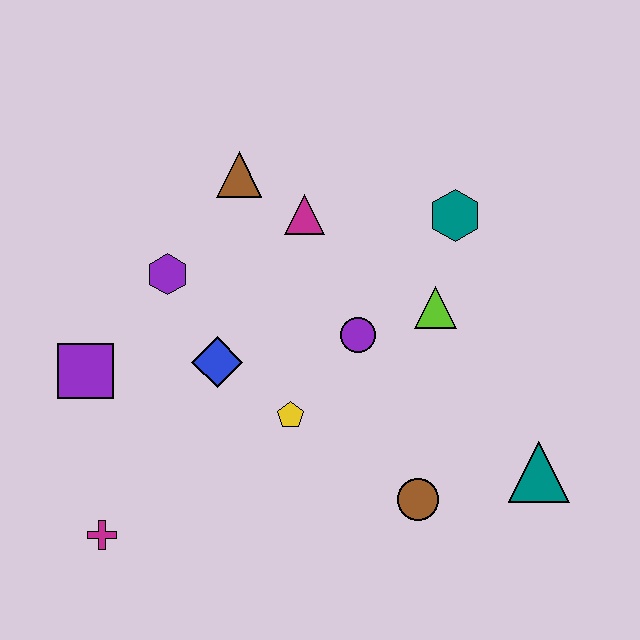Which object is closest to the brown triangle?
The magenta triangle is closest to the brown triangle.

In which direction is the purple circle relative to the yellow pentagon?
The purple circle is above the yellow pentagon.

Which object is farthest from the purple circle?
The magenta cross is farthest from the purple circle.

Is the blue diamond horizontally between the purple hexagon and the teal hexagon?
Yes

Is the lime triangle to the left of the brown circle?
No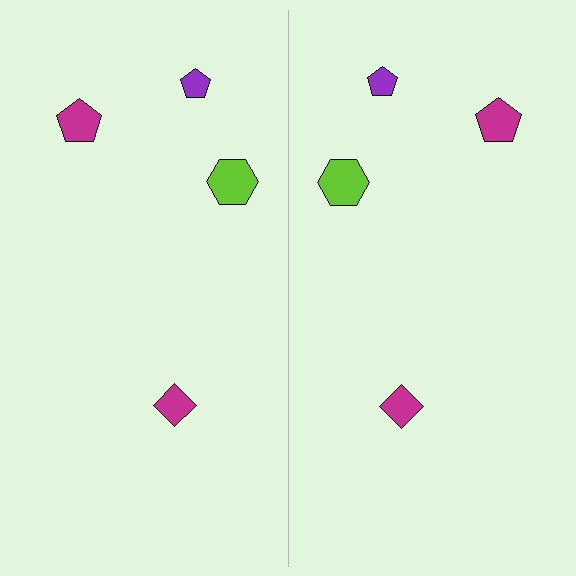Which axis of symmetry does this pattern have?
The pattern has a vertical axis of symmetry running through the center of the image.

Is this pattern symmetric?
Yes, this pattern has bilateral (reflection) symmetry.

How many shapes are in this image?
There are 8 shapes in this image.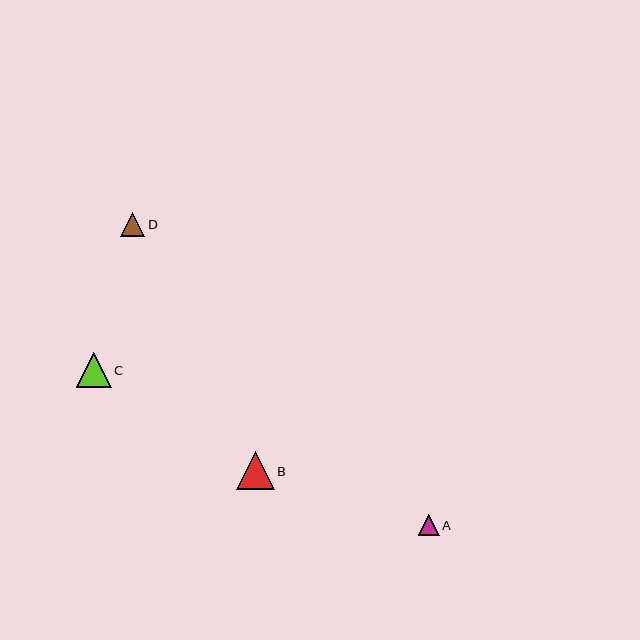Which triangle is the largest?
Triangle B is the largest with a size of approximately 38 pixels.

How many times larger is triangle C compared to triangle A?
Triangle C is approximately 1.7 times the size of triangle A.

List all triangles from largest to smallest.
From largest to smallest: B, C, D, A.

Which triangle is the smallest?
Triangle A is the smallest with a size of approximately 21 pixels.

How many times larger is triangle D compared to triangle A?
Triangle D is approximately 1.1 times the size of triangle A.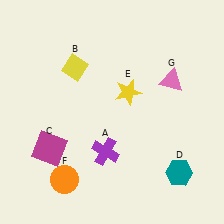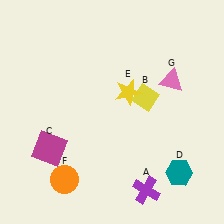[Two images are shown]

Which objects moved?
The objects that moved are: the purple cross (A), the yellow diamond (B).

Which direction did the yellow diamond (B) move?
The yellow diamond (B) moved right.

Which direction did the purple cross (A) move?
The purple cross (A) moved right.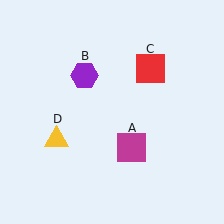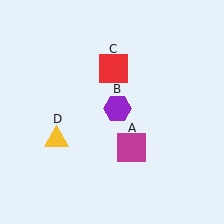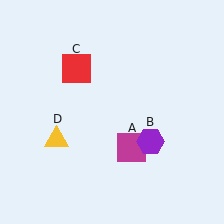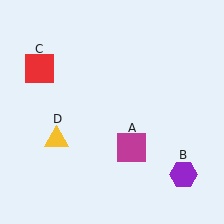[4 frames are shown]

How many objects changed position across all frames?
2 objects changed position: purple hexagon (object B), red square (object C).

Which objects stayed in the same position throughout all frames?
Magenta square (object A) and yellow triangle (object D) remained stationary.